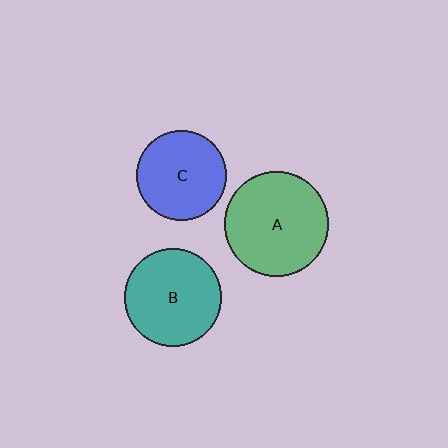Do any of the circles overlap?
No, none of the circles overlap.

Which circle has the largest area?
Circle A (green).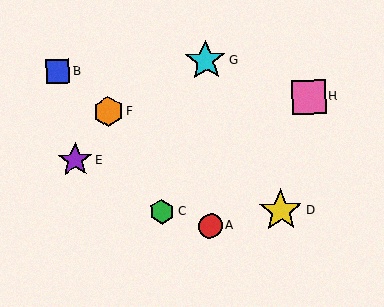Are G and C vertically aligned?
No, G is at x≈206 and C is at x≈162.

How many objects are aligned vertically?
2 objects (A, G) are aligned vertically.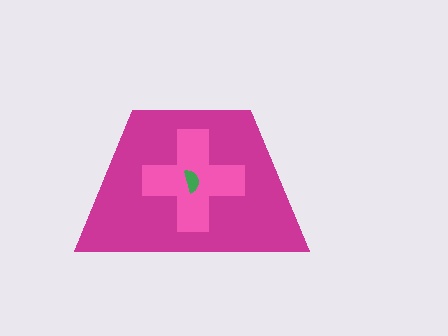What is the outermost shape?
The magenta trapezoid.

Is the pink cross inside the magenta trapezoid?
Yes.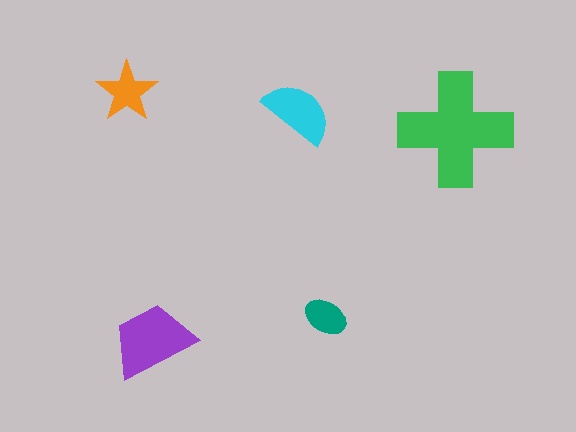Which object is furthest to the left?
The orange star is leftmost.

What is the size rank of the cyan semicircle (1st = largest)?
3rd.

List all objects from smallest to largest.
The teal ellipse, the orange star, the cyan semicircle, the purple trapezoid, the green cross.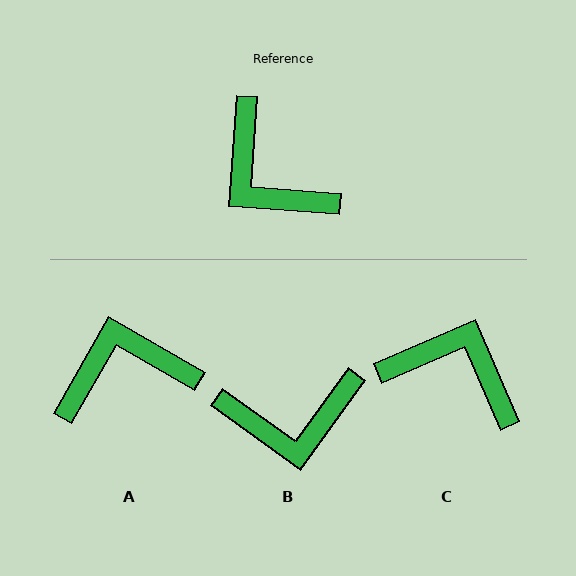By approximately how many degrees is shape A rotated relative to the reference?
Approximately 116 degrees clockwise.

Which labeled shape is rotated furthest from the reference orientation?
C, about 153 degrees away.